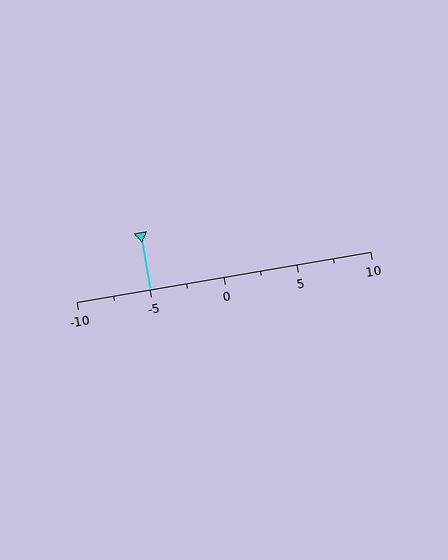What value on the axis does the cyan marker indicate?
The marker indicates approximately -5.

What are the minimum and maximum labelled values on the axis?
The axis runs from -10 to 10.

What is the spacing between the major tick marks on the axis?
The major ticks are spaced 5 apart.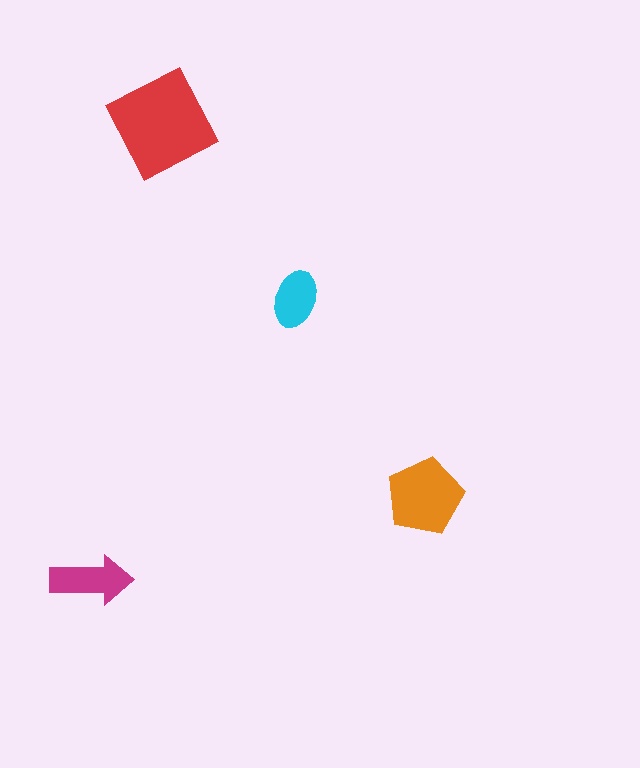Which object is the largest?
The red diamond.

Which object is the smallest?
The cyan ellipse.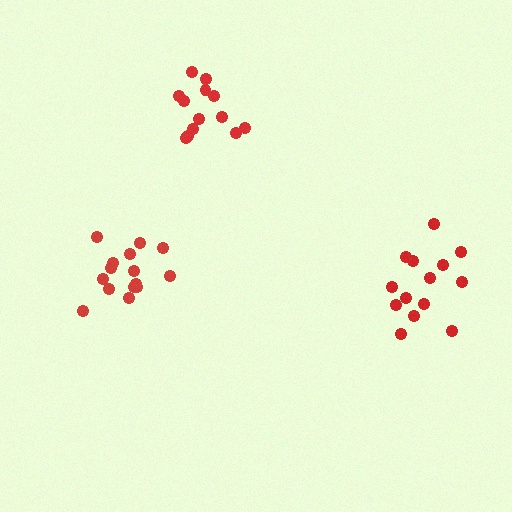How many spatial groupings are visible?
There are 3 spatial groupings.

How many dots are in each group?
Group 1: 14 dots, Group 2: 15 dots, Group 3: 13 dots (42 total).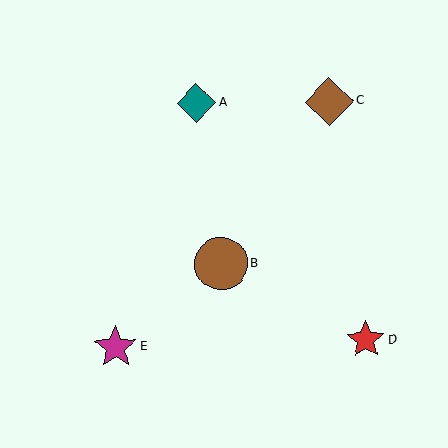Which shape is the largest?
The brown circle (labeled B) is the largest.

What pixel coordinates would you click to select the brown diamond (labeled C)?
Click at (329, 101) to select the brown diamond C.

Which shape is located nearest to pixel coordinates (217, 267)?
The brown circle (labeled B) at (221, 264) is nearest to that location.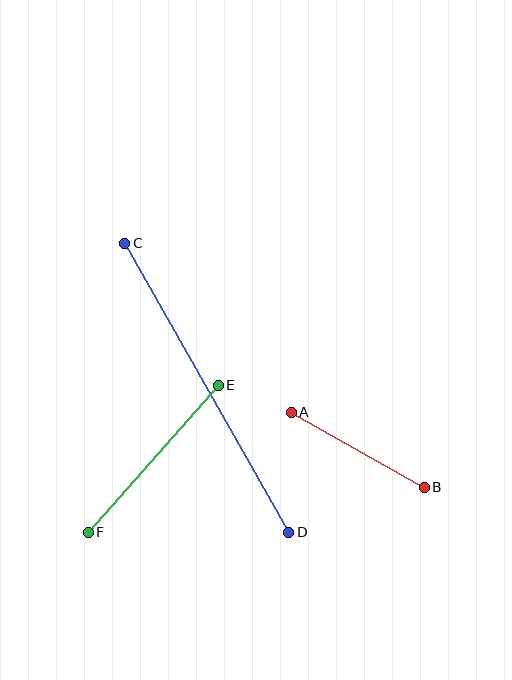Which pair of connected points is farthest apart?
Points C and D are farthest apart.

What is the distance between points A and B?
The distance is approximately 153 pixels.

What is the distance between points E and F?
The distance is approximately 196 pixels.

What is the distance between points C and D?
The distance is approximately 332 pixels.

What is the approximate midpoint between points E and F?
The midpoint is at approximately (153, 459) pixels.